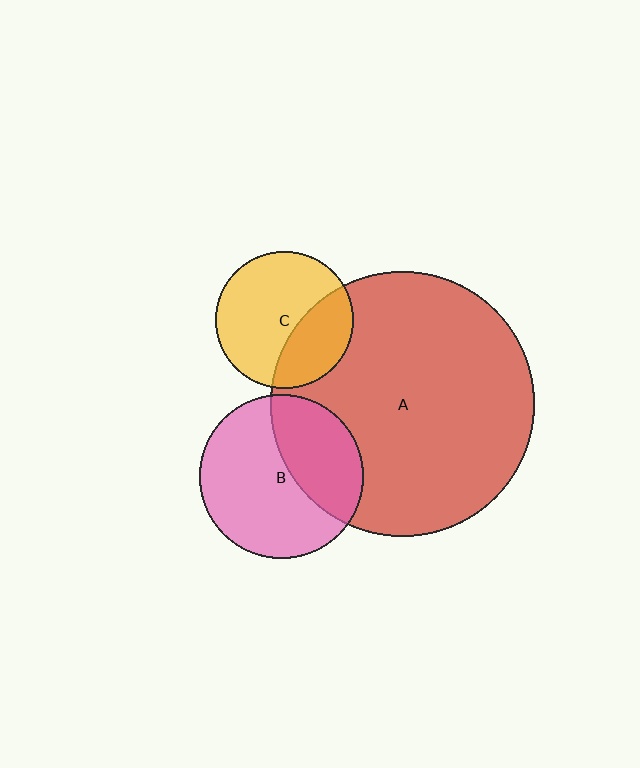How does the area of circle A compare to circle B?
Approximately 2.6 times.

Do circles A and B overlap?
Yes.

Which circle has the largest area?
Circle A (red).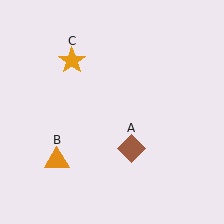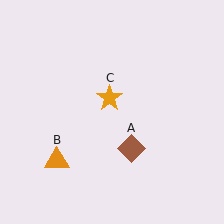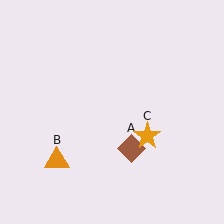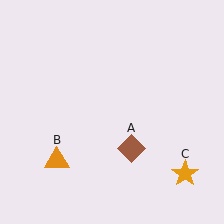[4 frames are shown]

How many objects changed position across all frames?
1 object changed position: orange star (object C).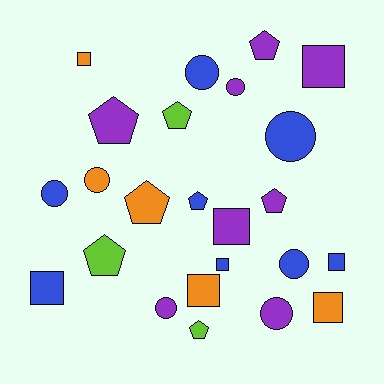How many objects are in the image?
There are 24 objects.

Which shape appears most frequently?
Pentagon, with 8 objects.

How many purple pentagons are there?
There are 3 purple pentagons.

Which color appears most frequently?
Purple, with 8 objects.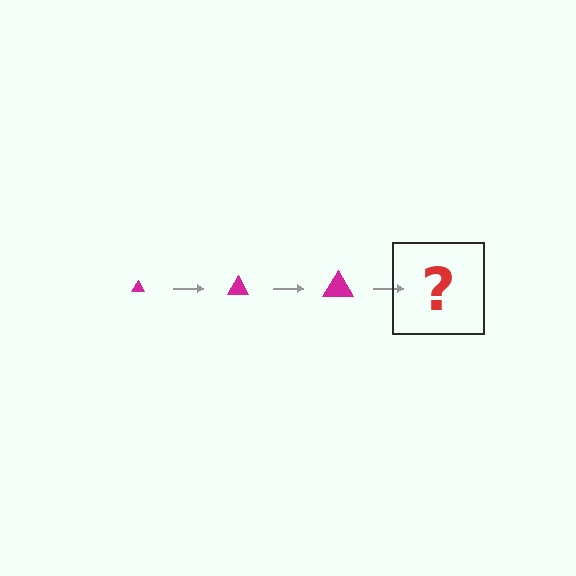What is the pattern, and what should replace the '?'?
The pattern is that the triangle gets progressively larger each step. The '?' should be a magenta triangle, larger than the previous one.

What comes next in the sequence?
The next element should be a magenta triangle, larger than the previous one.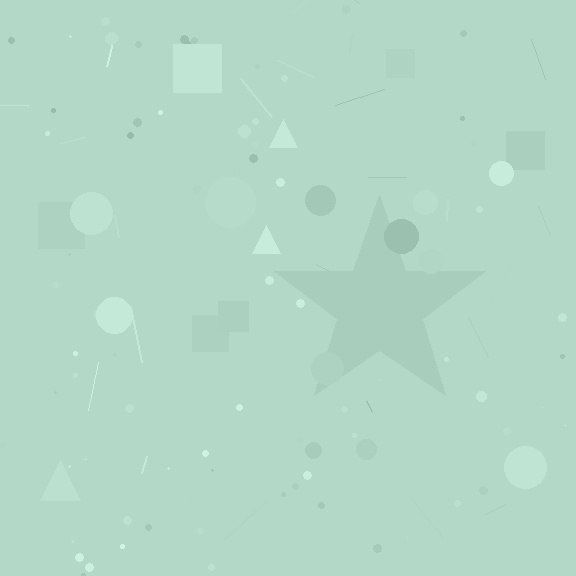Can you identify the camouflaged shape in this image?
The camouflaged shape is a star.